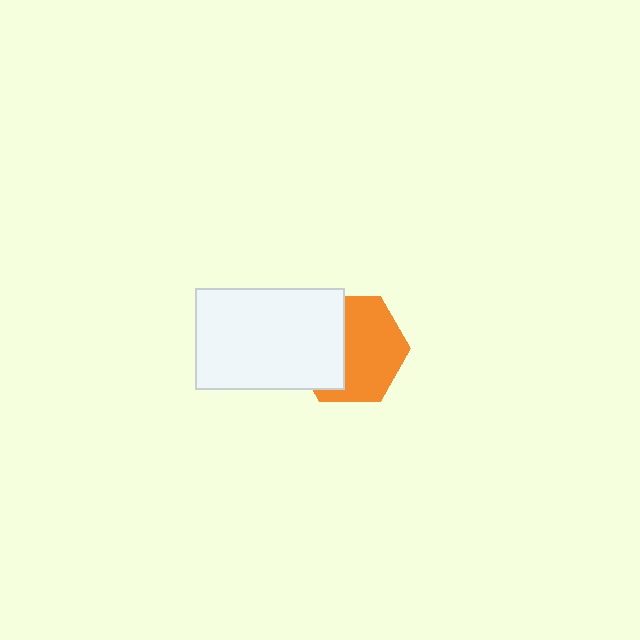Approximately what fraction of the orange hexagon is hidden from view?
Roughly 41% of the orange hexagon is hidden behind the white rectangle.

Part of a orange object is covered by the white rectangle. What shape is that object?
It is a hexagon.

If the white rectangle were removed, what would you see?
You would see the complete orange hexagon.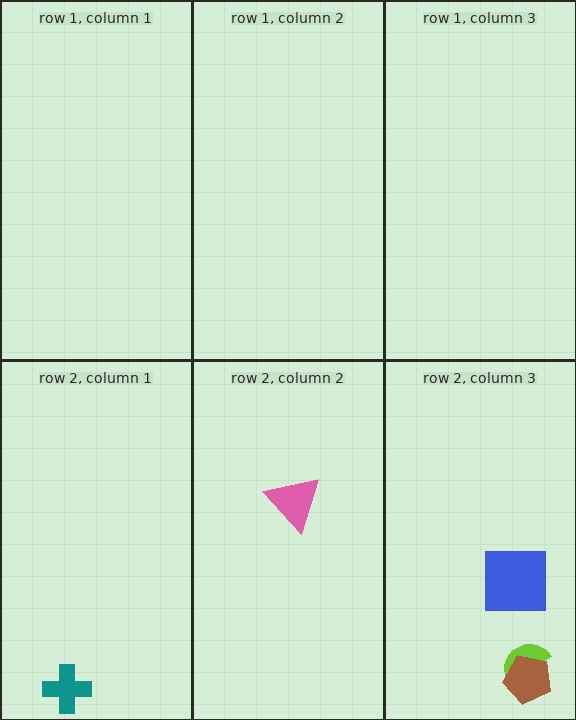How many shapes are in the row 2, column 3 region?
3.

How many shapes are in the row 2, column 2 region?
1.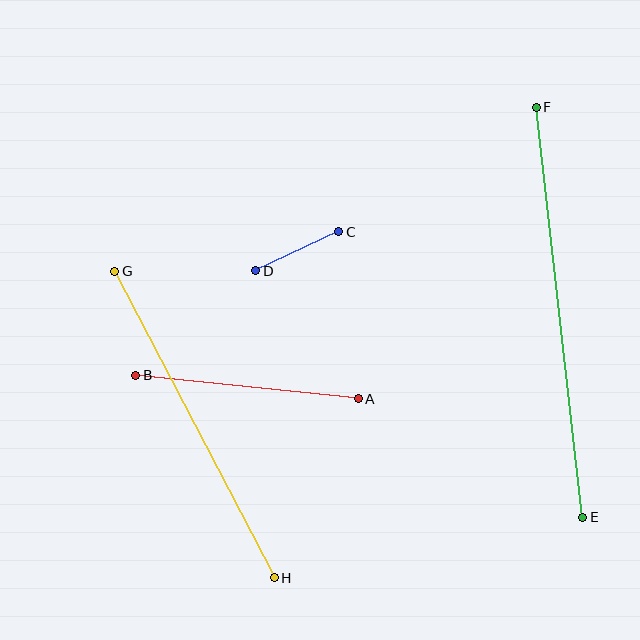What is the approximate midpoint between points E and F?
The midpoint is at approximately (559, 312) pixels.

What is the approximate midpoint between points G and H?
The midpoint is at approximately (194, 424) pixels.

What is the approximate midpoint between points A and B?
The midpoint is at approximately (247, 387) pixels.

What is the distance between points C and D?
The distance is approximately 92 pixels.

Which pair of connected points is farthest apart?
Points E and F are farthest apart.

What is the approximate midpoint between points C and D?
The midpoint is at approximately (297, 251) pixels.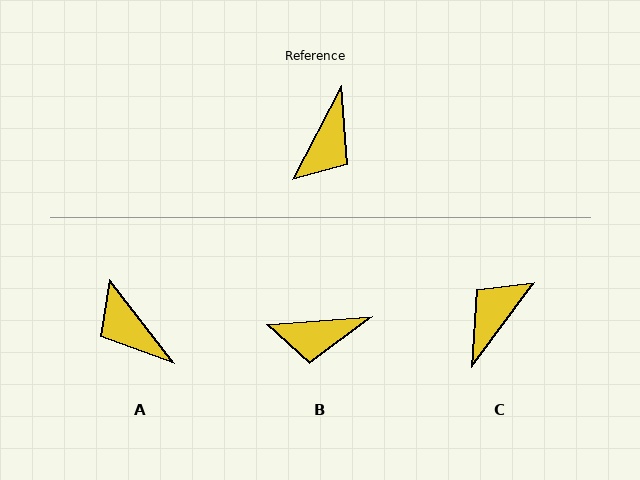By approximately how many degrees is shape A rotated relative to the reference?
Approximately 114 degrees clockwise.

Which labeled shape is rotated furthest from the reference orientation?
C, about 172 degrees away.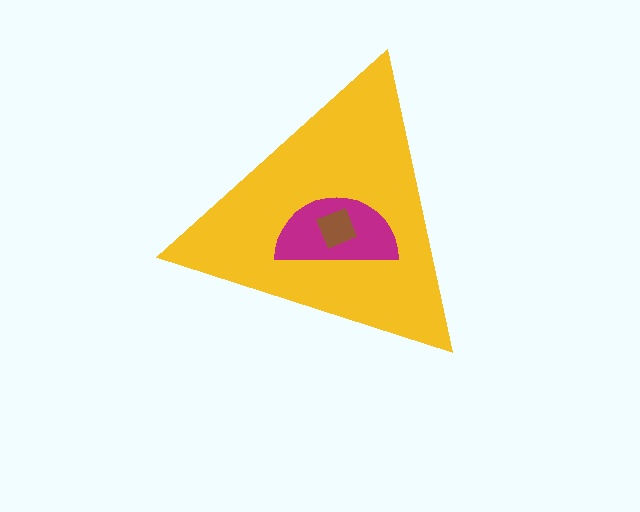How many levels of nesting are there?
3.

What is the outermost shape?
The yellow triangle.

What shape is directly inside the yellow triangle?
The magenta semicircle.